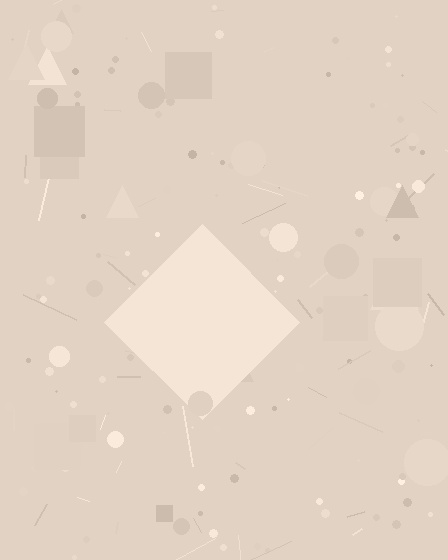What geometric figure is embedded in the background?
A diamond is embedded in the background.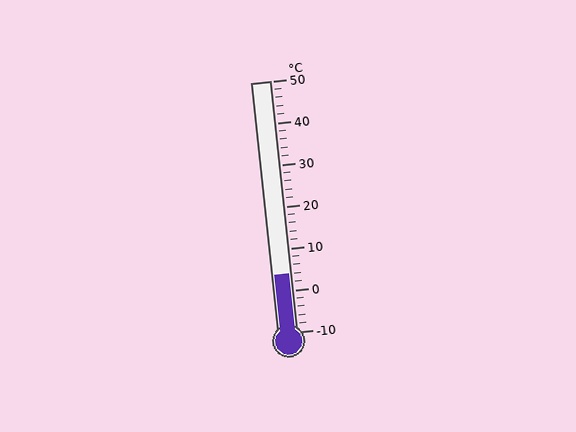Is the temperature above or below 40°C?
The temperature is below 40°C.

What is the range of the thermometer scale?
The thermometer scale ranges from -10°C to 50°C.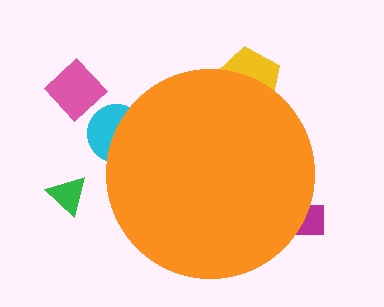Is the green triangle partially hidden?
No, the green triangle is fully visible.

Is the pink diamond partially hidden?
No, the pink diamond is fully visible.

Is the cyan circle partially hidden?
Yes, the cyan circle is partially hidden behind the orange circle.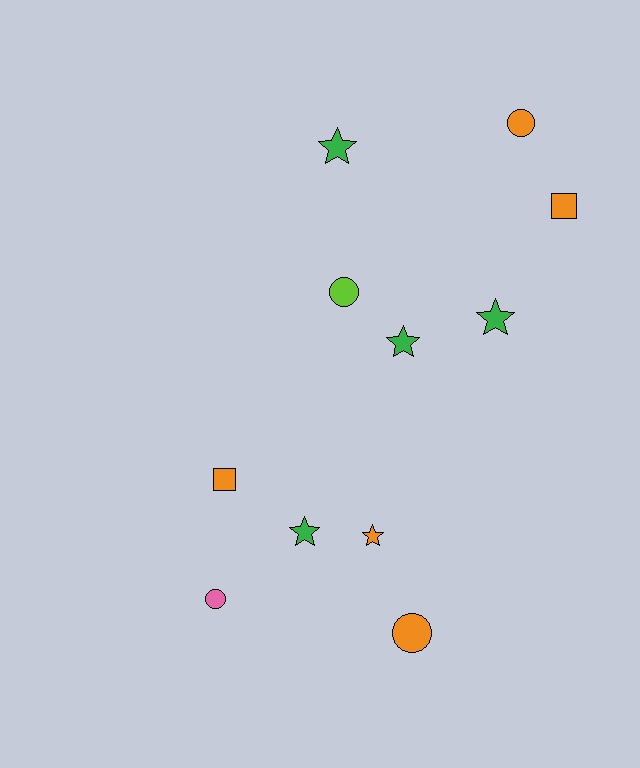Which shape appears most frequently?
Star, with 5 objects.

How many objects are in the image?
There are 11 objects.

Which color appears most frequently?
Orange, with 5 objects.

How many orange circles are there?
There are 2 orange circles.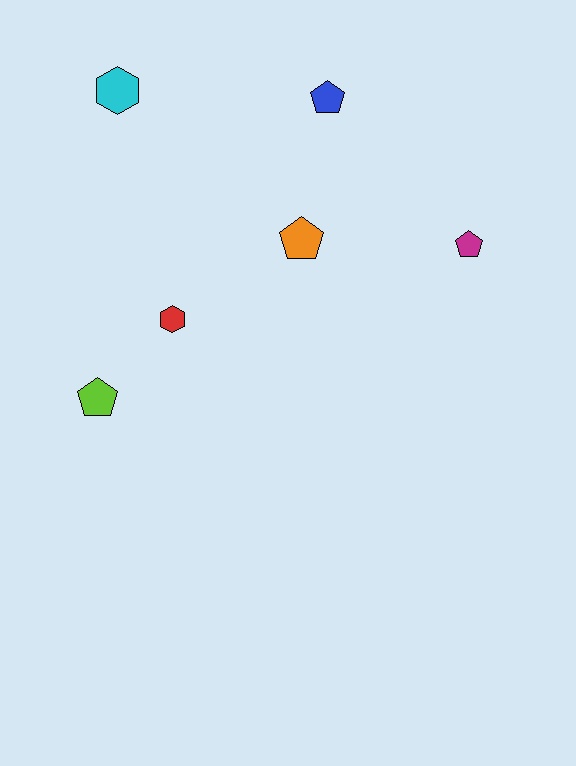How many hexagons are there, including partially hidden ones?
There are 2 hexagons.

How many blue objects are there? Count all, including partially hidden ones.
There is 1 blue object.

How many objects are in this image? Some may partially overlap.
There are 6 objects.